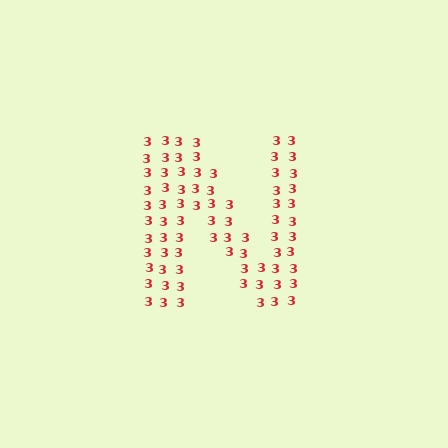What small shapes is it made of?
It is made of small digit 3's.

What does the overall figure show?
The overall figure shows the letter N.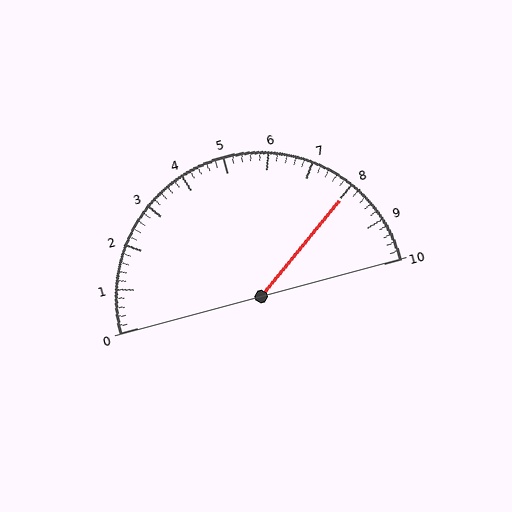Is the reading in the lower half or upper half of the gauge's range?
The reading is in the upper half of the range (0 to 10).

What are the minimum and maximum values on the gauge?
The gauge ranges from 0 to 10.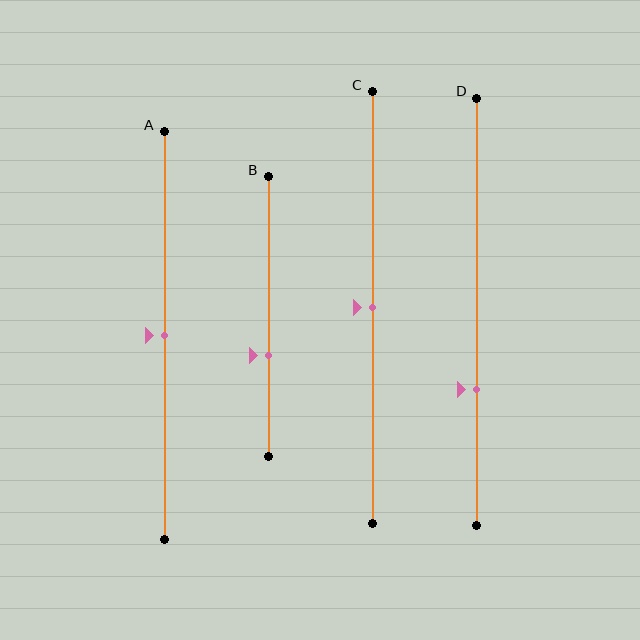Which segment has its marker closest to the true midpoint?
Segment A has its marker closest to the true midpoint.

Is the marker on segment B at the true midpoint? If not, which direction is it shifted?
No, the marker on segment B is shifted downward by about 14% of the segment length.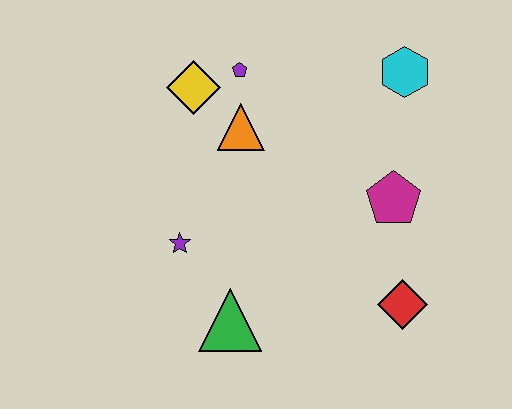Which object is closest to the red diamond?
The magenta pentagon is closest to the red diamond.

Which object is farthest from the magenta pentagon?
The yellow diamond is farthest from the magenta pentagon.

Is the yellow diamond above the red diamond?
Yes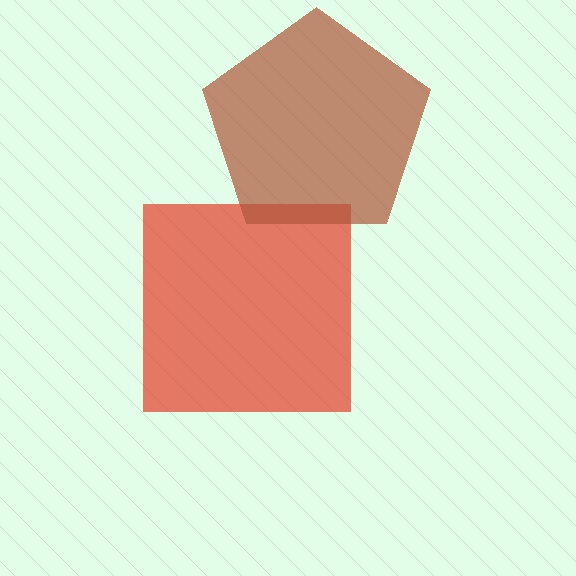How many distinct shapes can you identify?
There are 2 distinct shapes: a red square, a brown pentagon.